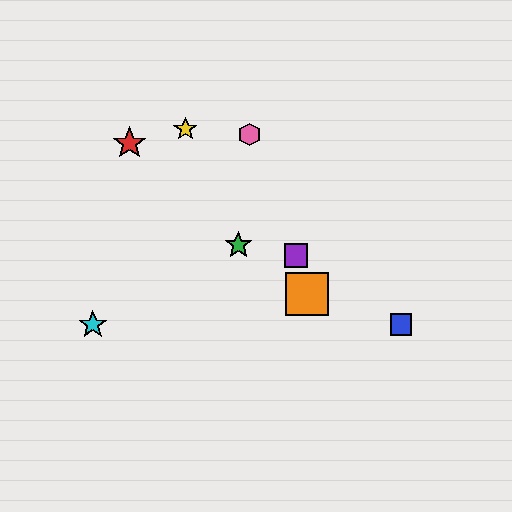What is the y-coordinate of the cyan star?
The cyan star is at y≈325.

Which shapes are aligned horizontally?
The blue square, the cyan star are aligned horizontally.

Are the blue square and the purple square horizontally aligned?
No, the blue square is at y≈325 and the purple square is at y≈255.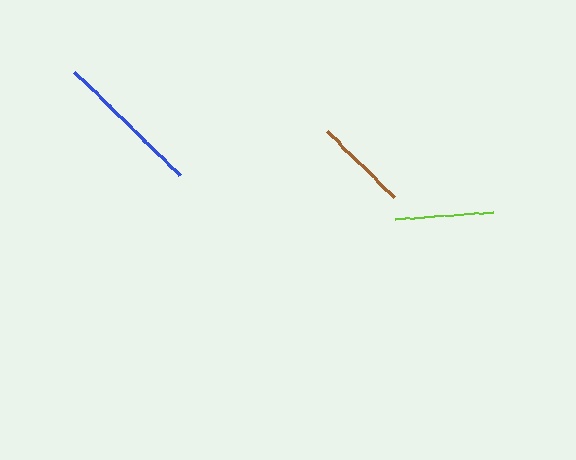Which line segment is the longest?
The blue line is the longest at approximately 147 pixels.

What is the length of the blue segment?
The blue segment is approximately 147 pixels long.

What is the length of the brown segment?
The brown segment is approximately 94 pixels long.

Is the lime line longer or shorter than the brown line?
The lime line is longer than the brown line.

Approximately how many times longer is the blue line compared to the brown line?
The blue line is approximately 1.6 times the length of the brown line.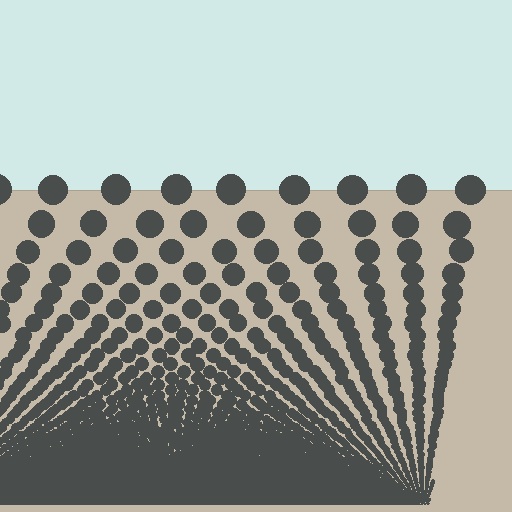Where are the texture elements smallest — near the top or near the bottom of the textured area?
Near the bottom.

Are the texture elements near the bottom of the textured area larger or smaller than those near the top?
Smaller. The gradient is inverted — elements near the bottom are smaller and denser.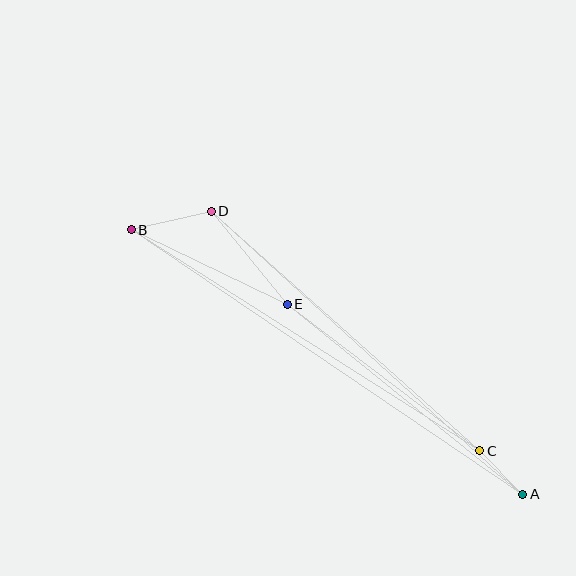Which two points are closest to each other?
Points A and C are closest to each other.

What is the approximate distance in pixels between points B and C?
The distance between B and C is approximately 413 pixels.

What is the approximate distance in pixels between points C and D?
The distance between C and D is approximately 360 pixels.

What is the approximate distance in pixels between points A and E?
The distance between A and E is approximately 302 pixels.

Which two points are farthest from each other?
Points A and B are farthest from each other.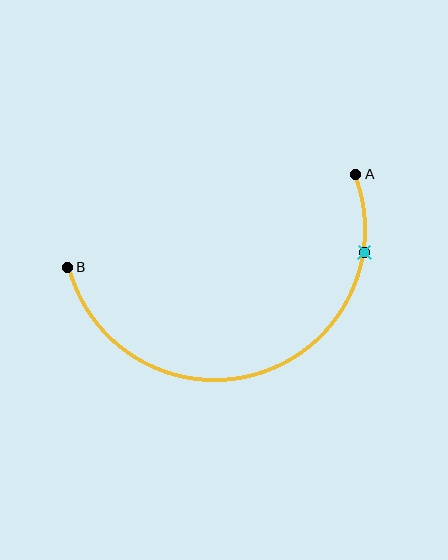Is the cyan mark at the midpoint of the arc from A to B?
No. The cyan mark lies on the arc but is closer to endpoint A. The arc midpoint would be at the point on the curve equidistant along the arc from both A and B.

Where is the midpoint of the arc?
The arc midpoint is the point on the curve farthest from the straight line joining A and B. It sits below that line.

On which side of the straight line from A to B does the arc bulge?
The arc bulges below the straight line connecting A and B.